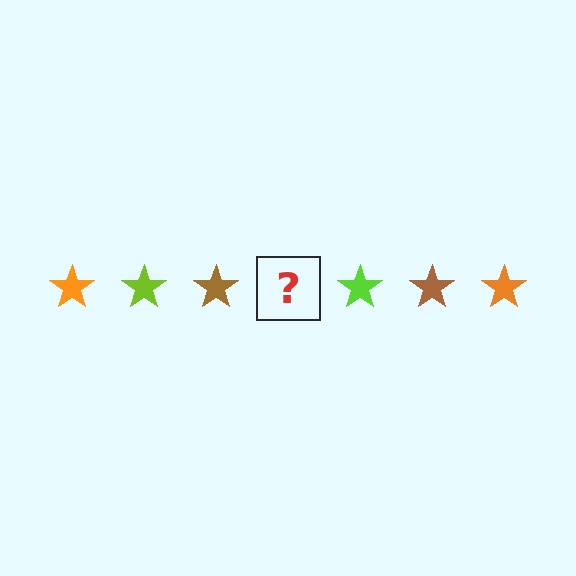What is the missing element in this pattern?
The missing element is an orange star.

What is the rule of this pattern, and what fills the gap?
The rule is that the pattern cycles through orange, lime, brown stars. The gap should be filled with an orange star.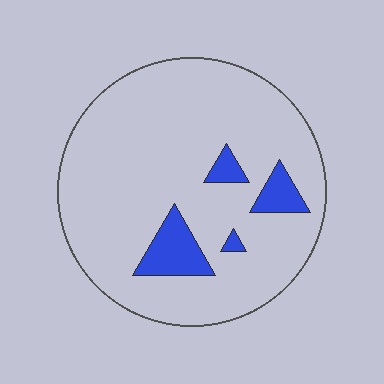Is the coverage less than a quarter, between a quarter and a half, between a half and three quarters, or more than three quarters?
Less than a quarter.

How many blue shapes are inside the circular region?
4.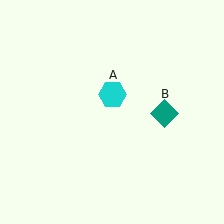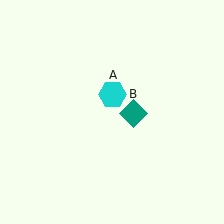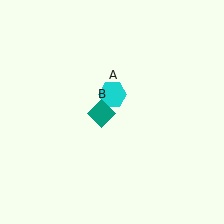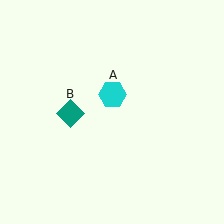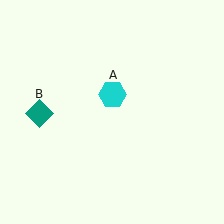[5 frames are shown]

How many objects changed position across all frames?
1 object changed position: teal diamond (object B).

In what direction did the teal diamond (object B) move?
The teal diamond (object B) moved left.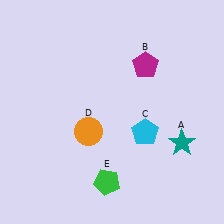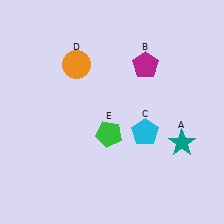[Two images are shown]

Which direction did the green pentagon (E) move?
The green pentagon (E) moved up.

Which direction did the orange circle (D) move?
The orange circle (D) moved up.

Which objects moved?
The objects that moved are: the orange circle (D), the green pentagon (E).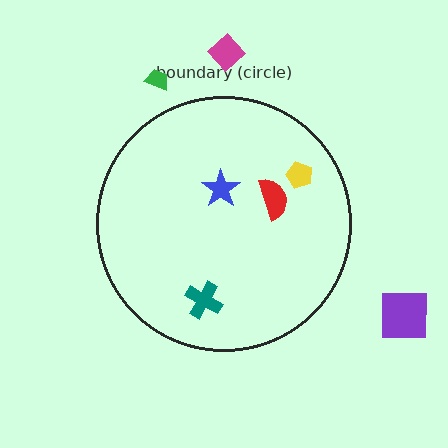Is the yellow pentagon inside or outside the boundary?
Inside.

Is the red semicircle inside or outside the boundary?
Inside.